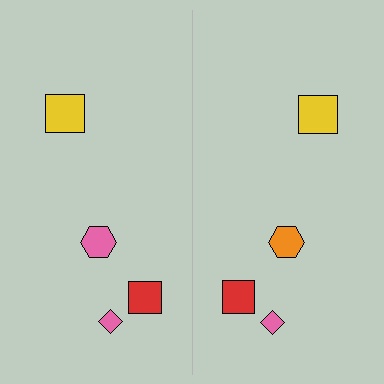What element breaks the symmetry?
The orange hexagon on the right side breaks the symmetry — its mirror counterpart is pink.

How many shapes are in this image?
There are 8 shapes in this image.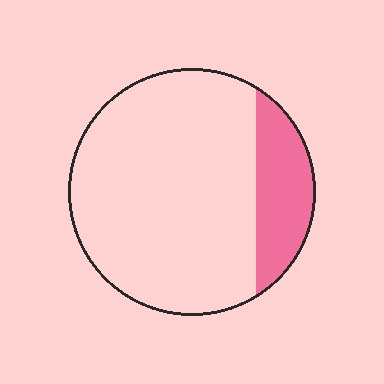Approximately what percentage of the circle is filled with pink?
Approximately 20%.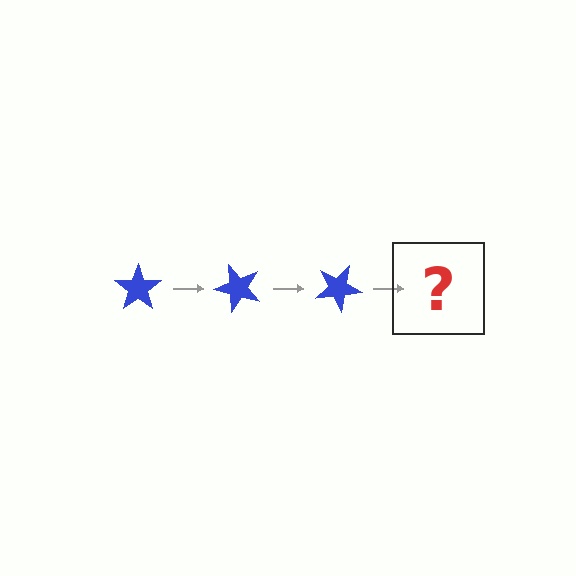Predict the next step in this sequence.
The next step is a blue star rotated 150 degrees.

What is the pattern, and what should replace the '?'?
The pattern is that the star rotates 50 degrees each step. The '?' should be a blue star rotated 150 degrees.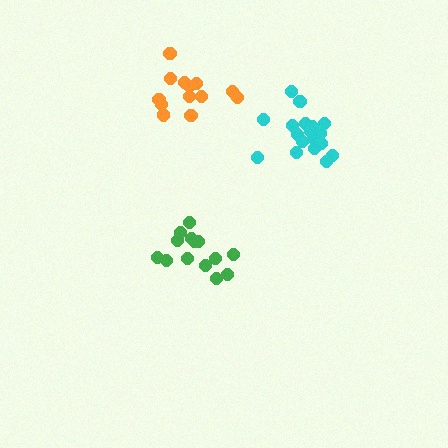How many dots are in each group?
Group 1: 19 dots, Group 2: 14 dots, Group 3: 13 dots (46 total).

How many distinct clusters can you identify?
There are 3 distinct clusters.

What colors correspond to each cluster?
The clusters are colored: cyan, green, orange.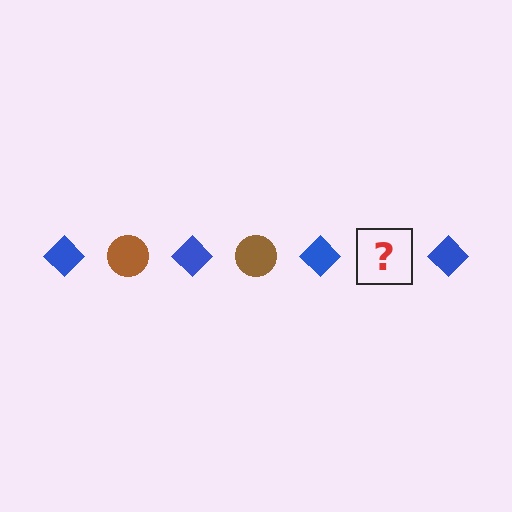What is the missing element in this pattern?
The missing element is a brown circle.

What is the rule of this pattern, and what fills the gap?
The rule is that the pattern alternates between blue diamond and brown circle. The gap should be filled with a brown circle.